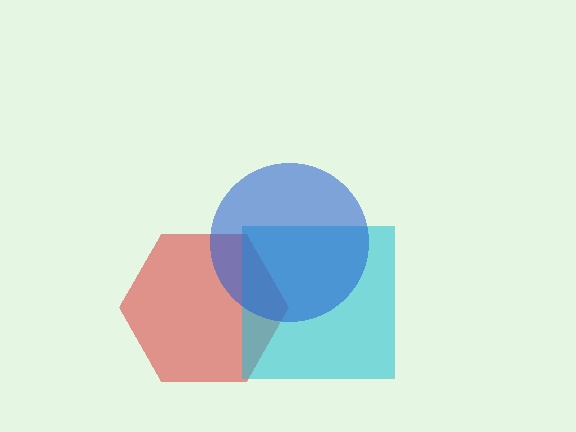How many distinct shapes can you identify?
There are 3 distinct shapes: a red hexagon, a cyan square, a blue circle.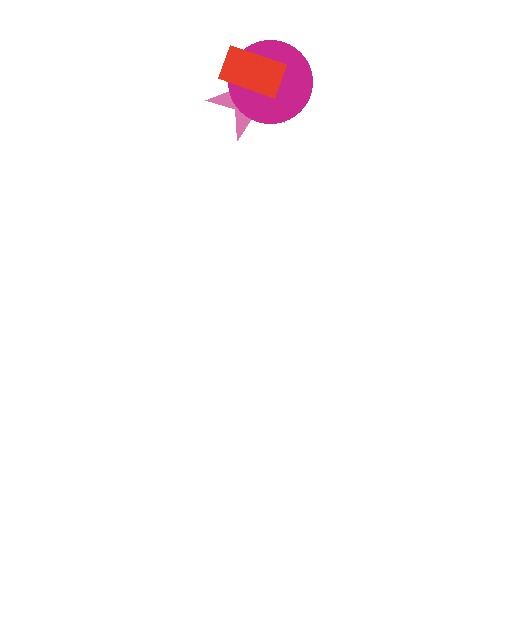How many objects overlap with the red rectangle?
2 objects overlap with the red rectangle.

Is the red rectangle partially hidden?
No, no other shape covers it.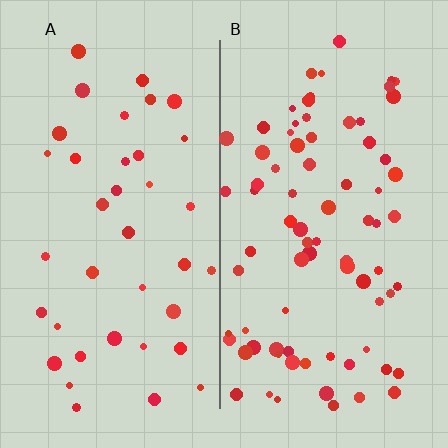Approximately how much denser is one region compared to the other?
Approximately 2.1× — region B over region A.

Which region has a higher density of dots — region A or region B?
B (the right).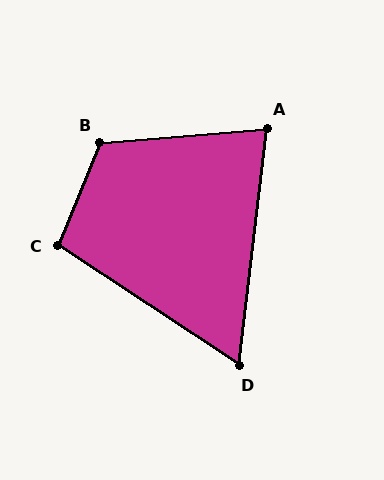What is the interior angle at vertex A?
Approximately 79 degrees (acute).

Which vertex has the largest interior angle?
B, at approximately 117 degrees.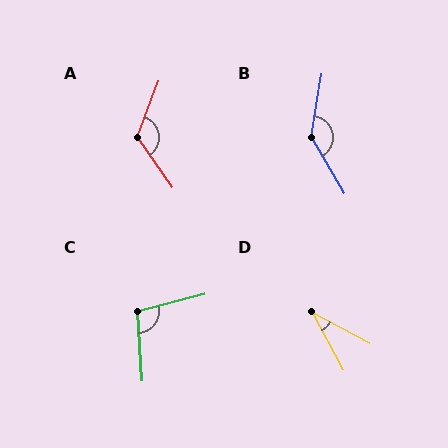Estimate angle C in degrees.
Approximately 101 degrees.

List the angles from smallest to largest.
D (33°), C (101°), A (125°), B (140°).